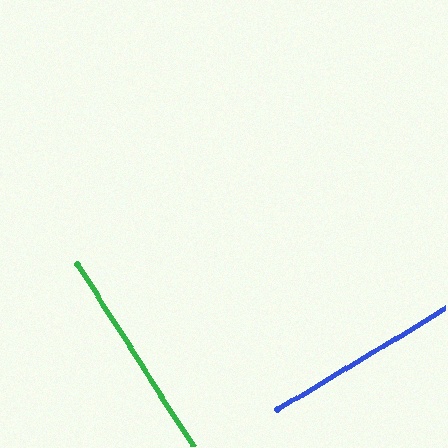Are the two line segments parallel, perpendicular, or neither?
Perpendicular — they meet at approximately 89°.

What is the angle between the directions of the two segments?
Approximately 89 degrees.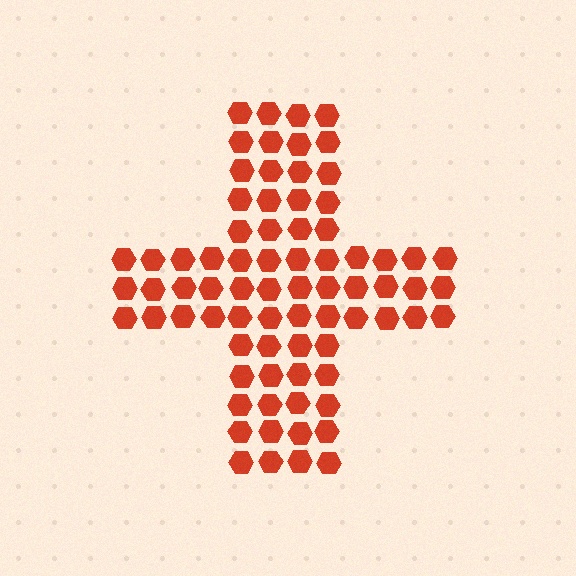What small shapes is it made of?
It is made of small hexagons.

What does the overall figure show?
The overall figure shows a cross.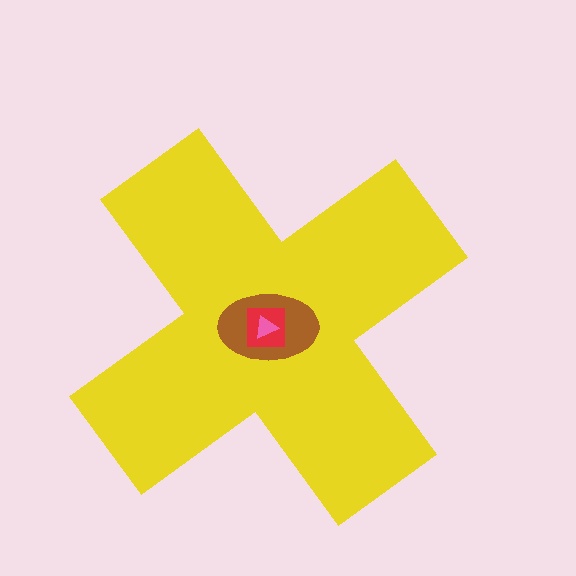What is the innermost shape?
The pink triangle.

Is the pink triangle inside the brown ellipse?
Yes.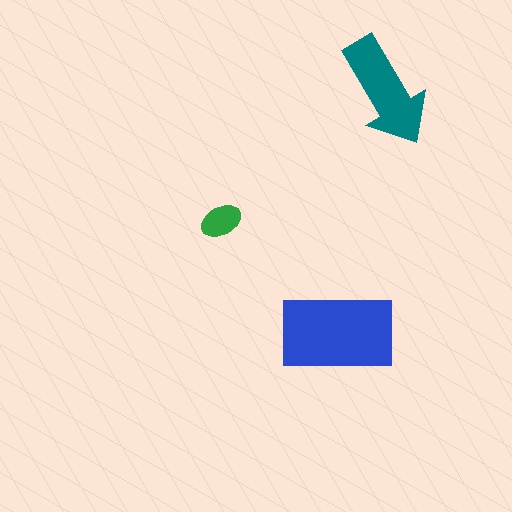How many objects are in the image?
There are 3 objects in the image.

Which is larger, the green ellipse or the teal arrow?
The teal arrow.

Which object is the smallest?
The green ellipse.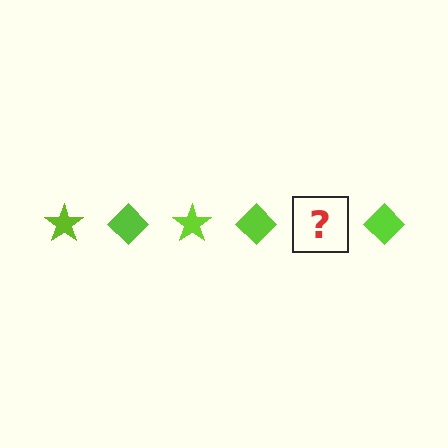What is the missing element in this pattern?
The missing element is a lime star.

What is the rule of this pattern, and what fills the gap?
The rule is that the pattern cycles through star, diamond shapes in lime. The gap should be filled with a lime star.